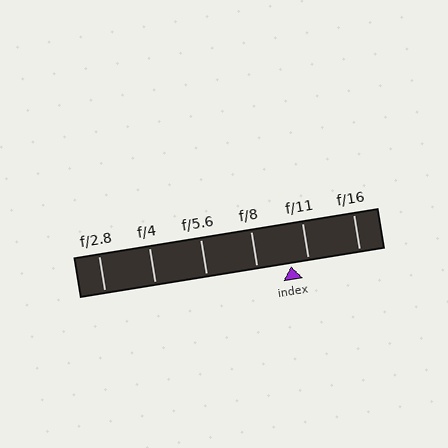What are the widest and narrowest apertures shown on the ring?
The widest aperture shown is f/2.8 and the narrowest is f/16.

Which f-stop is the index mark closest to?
The index mark is closest to f/11.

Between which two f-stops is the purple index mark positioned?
The index mark is between f/8 and f/11.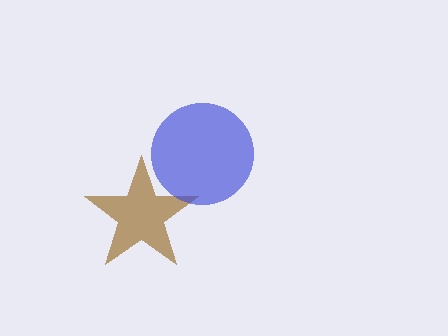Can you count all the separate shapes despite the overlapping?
Yes, there are 2 separate shapes.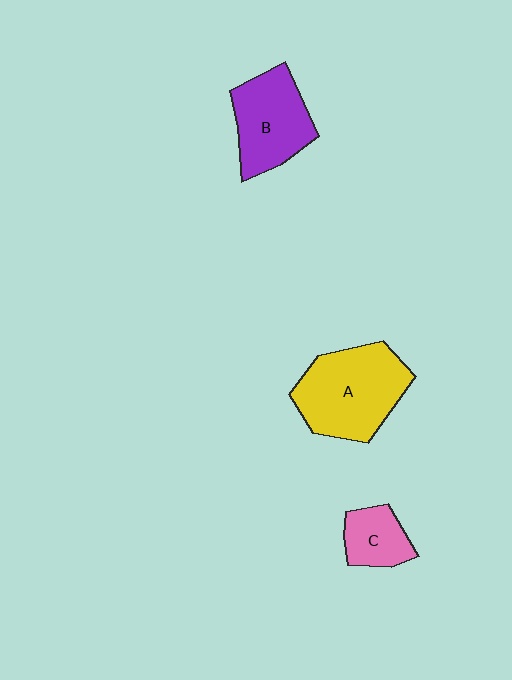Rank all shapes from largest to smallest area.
From largest to smallest: A (yellow), B (purple), C (pink).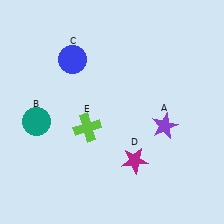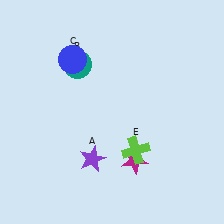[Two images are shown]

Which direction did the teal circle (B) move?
The teal circle (B) moved up.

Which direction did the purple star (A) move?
The purple star (A) moved left.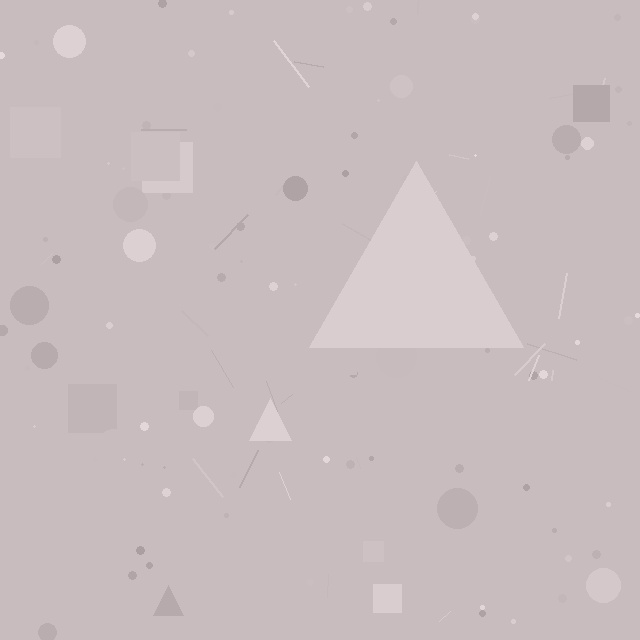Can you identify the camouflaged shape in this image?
The camouflaged shape is a triangle.